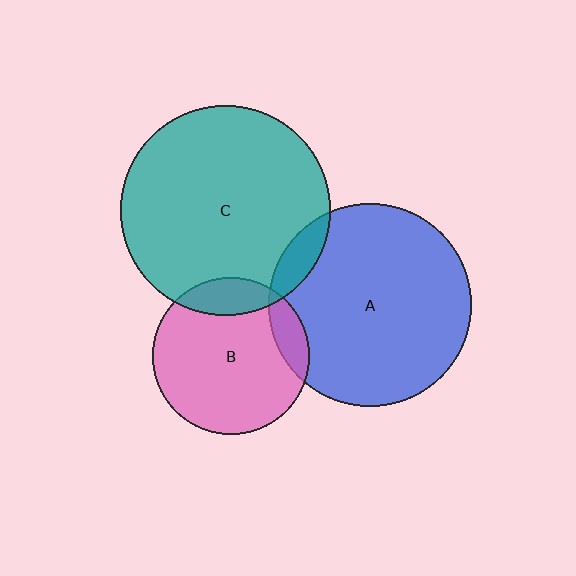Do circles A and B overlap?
Yes.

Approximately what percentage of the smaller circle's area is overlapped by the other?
Approximately 10%.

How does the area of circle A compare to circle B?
Approximately 1.7 times.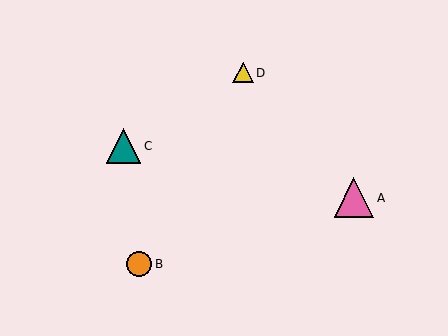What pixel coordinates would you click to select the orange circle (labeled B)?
Click at (139, 264) to select the orange circle B.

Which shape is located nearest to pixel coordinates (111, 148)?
The teal triangle (labeled C) at (124, 146) is nearest to that location.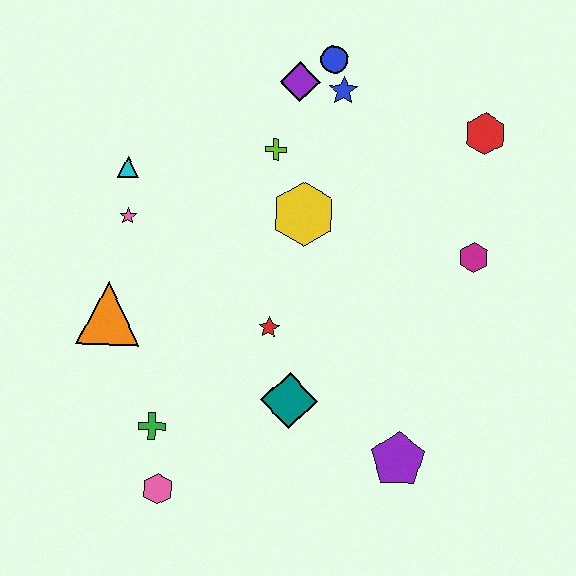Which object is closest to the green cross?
The pink hexagon is closest to the green cross.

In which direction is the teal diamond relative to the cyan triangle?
The teal diamond is below the cyan triangle.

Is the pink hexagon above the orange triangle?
No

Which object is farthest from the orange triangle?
The red hexagon is farthest from the orange triangle.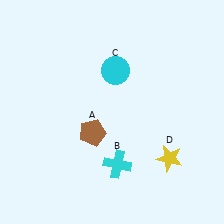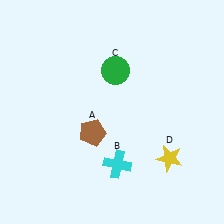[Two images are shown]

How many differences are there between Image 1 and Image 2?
There is 1 difference between the two images.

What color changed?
The circle (C) changed from cyan in Image 1 to green in Image 2.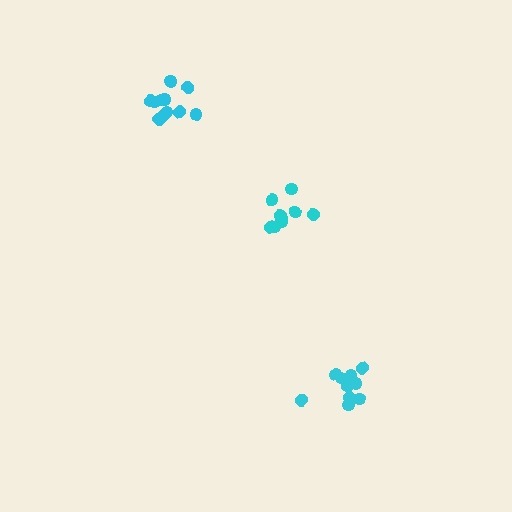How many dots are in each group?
Group 1: 13 dots, Group 2: 10 dots, Group 3: 10 dots (33 total).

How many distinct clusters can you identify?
There are 3 distinct clusters.